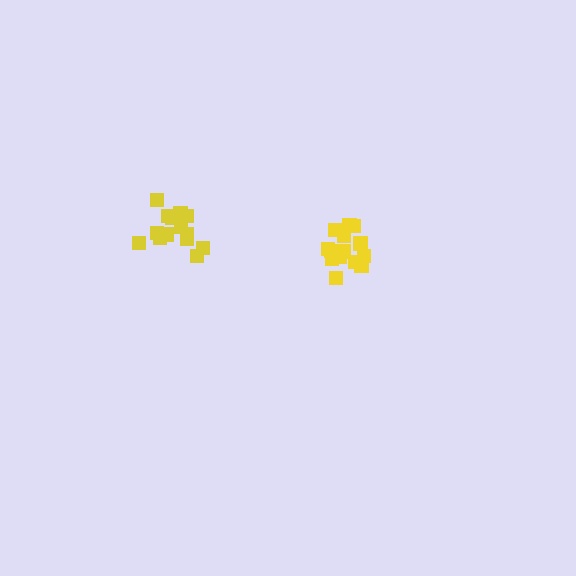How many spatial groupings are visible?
There are 2 spatial groupings.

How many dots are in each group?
Group 1: 16 dots, Group 2: 14 dots (30 total).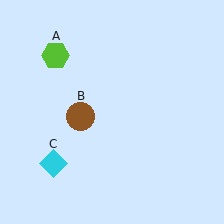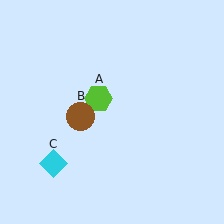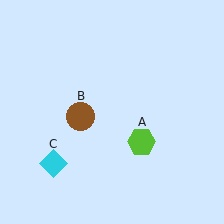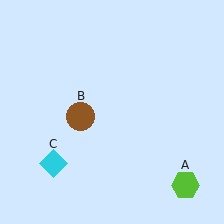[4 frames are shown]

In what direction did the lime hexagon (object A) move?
The lime hexagon (object A) moved down and to the right.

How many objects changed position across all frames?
1 object changed position: lime hexagon (object A).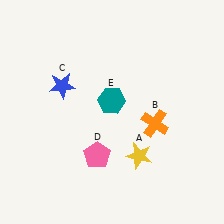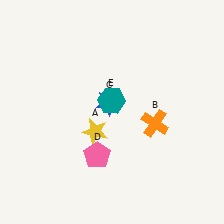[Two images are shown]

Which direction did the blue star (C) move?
The blue star (C) moved right.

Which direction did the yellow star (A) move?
The yellow star (A) moved left.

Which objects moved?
The objects that moved are: the yellow star (A), the blue star (C).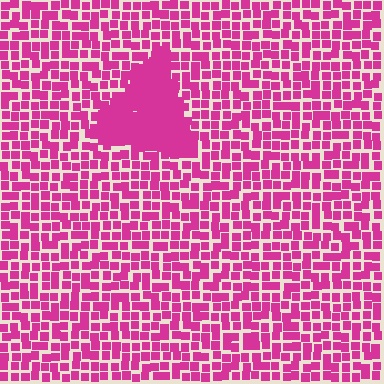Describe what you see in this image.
The image contains small magenta elements arranged at two different densities. A triangle-shaped region is visible where the elements are more densely packed than the surrounding area.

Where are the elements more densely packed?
The elements are more densely packed inside the triangle boundary.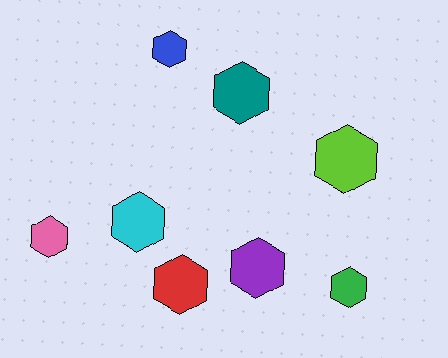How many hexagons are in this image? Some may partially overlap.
There are 8 hexagons.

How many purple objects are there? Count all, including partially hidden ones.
There is 1 purple object.